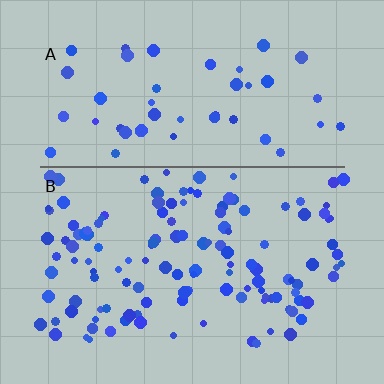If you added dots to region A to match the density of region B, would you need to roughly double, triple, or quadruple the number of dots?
Approximately triple.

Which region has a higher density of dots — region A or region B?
B (the bottom).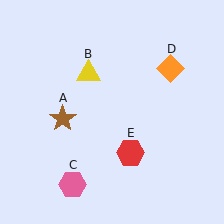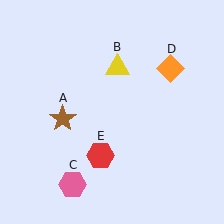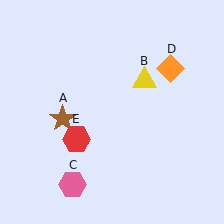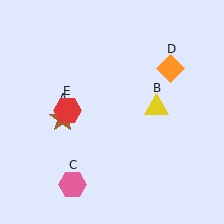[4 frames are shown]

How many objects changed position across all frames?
2 objects changed position: yellow triangle (object B), red hexagon (object E).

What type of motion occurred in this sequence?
The yellow triangle (object B), red hexagon (object E) rotated clockwise around the center of the scene.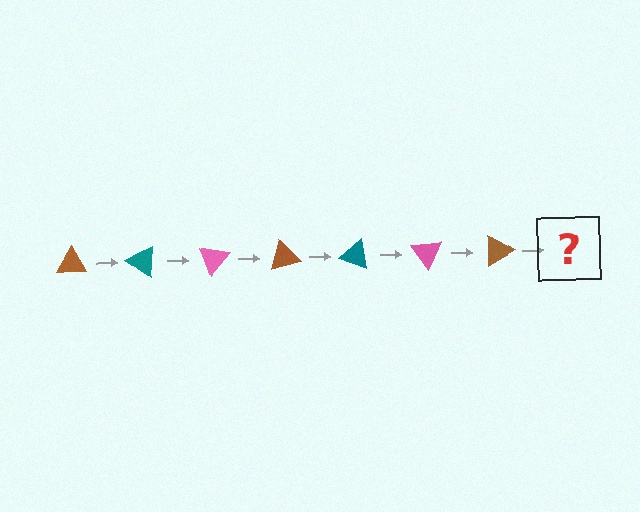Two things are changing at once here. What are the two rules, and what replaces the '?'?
The two rules are that it rotates 35 degrees each step and the color cycles through brown, teal, and pink. The '?' should be a teal triangle, rotated 245 degrees from the start.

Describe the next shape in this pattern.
It should be a teal triangle, rotated 245 degrees from the start.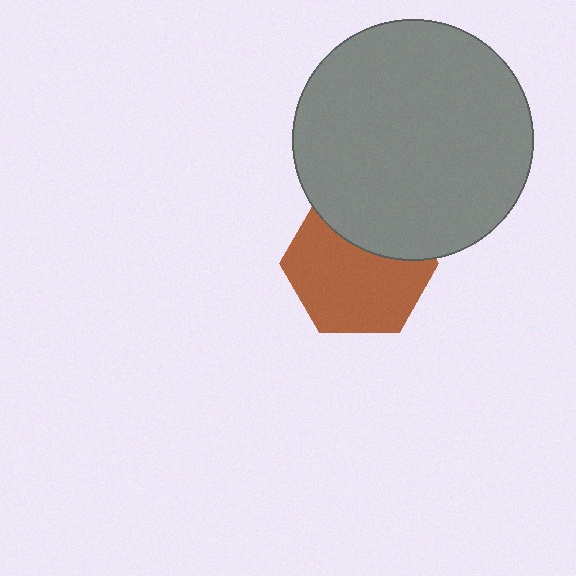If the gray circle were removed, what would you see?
You would see the complete brown hexagon.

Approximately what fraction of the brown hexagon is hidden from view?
Roughly 33% of the brown hexagon is hidden behind the gray circle.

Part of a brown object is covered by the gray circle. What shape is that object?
It is a hexagon.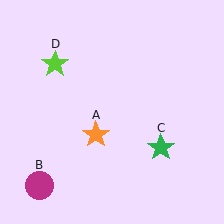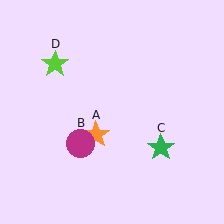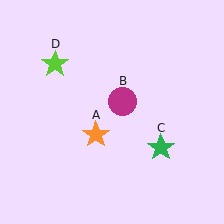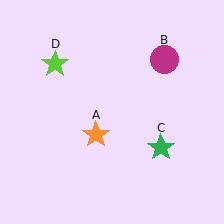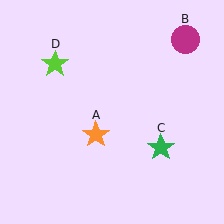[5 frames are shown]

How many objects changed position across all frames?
1 object changed position: magenta circle (object B).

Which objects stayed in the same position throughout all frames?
Orange star (object A) and green star (object C) and lime star (object D) remained stationary.